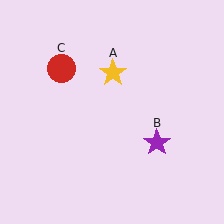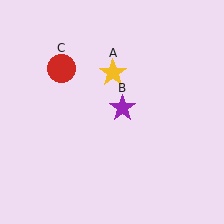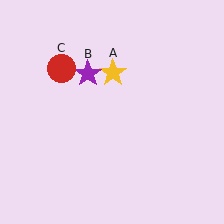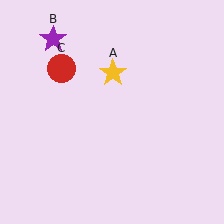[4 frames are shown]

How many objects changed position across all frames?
1 object changed position: purple star (object B).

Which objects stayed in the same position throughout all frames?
Yellow star (object A) and red circle (object C) remained stationary.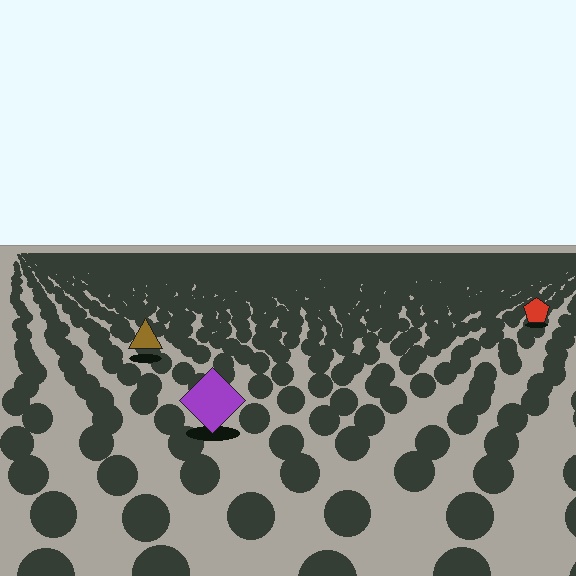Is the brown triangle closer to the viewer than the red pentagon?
Yes. The brown triangle is closer — you can tell from the texture gradient: the ground texture is coarser near it.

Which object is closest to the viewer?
The purple diamond is closest. The texture marks near it are larger and more spread out.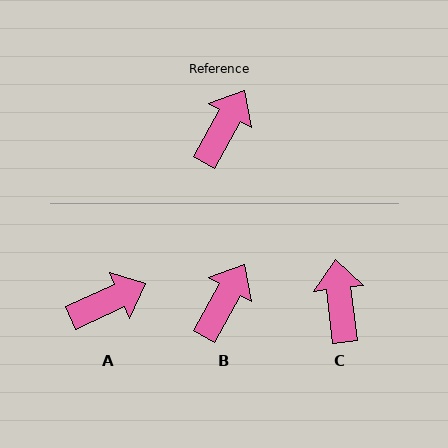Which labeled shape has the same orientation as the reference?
B.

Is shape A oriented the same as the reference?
No, it is off by about 37 degrees.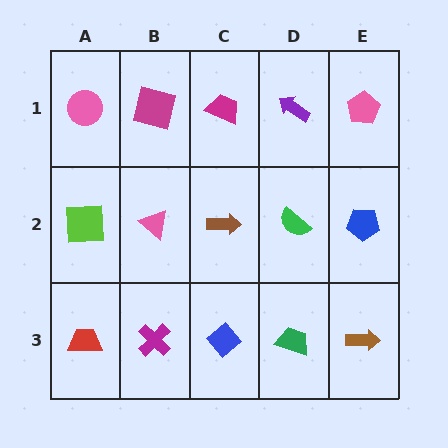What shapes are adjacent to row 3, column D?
A green semicircle (row 2, column D), a blue diamond (row 3, column C), a brown arrow (row 3, column E).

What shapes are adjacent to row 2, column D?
A purple arrow (row 1, column D), a green trapezoid (row 3, column D), a brown arrow (row 2, column C), a blue pentagon (row 2, column E).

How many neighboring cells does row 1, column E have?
2.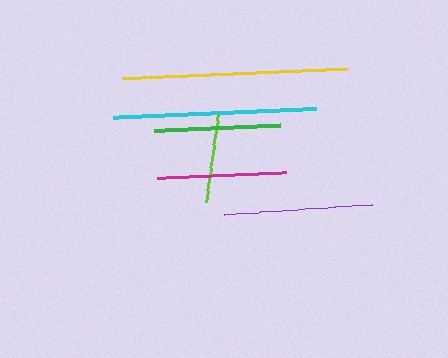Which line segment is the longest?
The yellow line is the longest at approximately 226 pixels.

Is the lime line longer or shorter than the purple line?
The purple line is longer than the lime line.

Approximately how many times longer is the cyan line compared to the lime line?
The cyan line is approximately 2.3 times the length of the lime line.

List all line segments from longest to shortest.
From longest to shortest: yellow, cyan, purple, magenta, green, lime.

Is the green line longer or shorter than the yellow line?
The yellow line is longer than the green line.